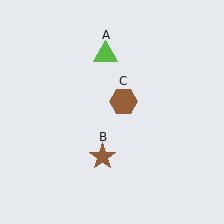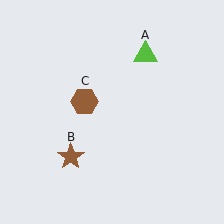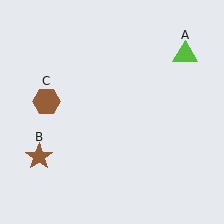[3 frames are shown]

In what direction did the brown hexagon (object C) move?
The brown hexagon (object C) moved left.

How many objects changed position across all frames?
3 objects changed position: lime triangle (object A), brown star (object B), brown hexagon (object C).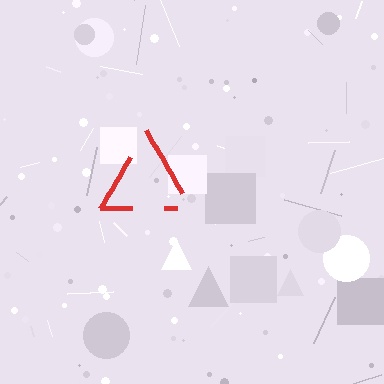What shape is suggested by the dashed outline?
The dashed outline suggests a triangle.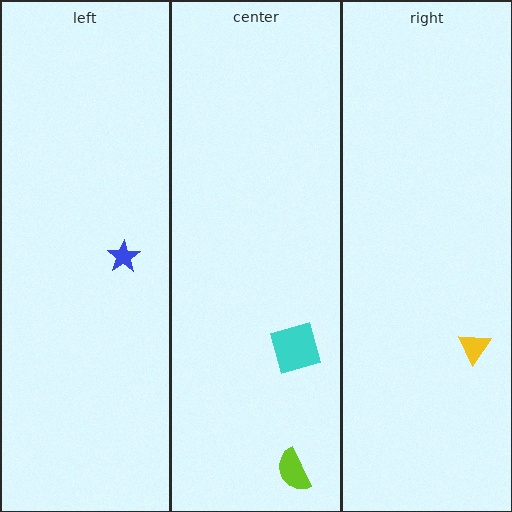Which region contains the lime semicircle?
The center region.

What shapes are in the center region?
The cyan square, the lime semicircle.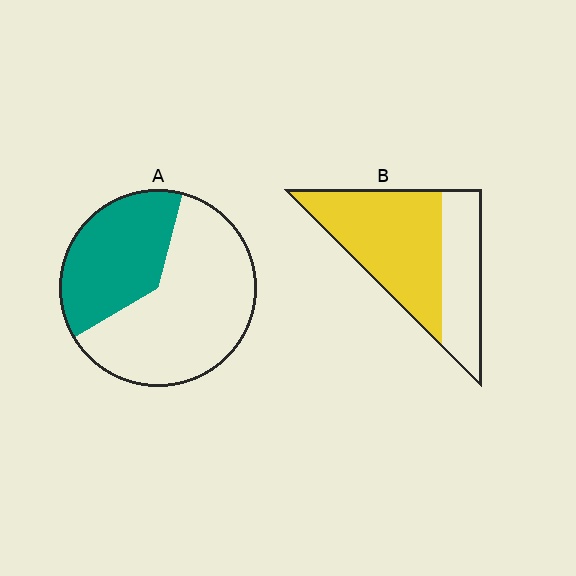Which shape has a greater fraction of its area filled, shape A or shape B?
Shape B.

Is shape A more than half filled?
No.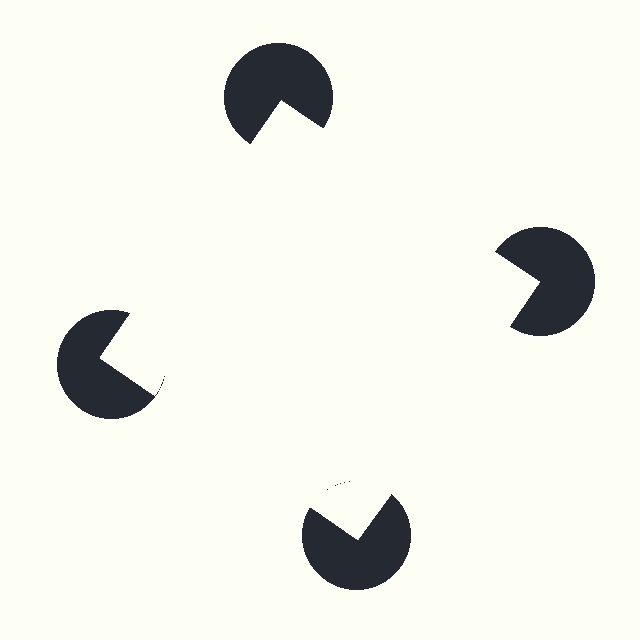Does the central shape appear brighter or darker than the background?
It typically appears slightly brighter than the background, even though no actual brightness change is drawn.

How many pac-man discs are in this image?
There are 4 — one at each vertex of the illusory square.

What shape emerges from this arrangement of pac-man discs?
An illusory square — its edges are inferred from the aligned wedge cuts in the pac-man discs, not physically drawn.